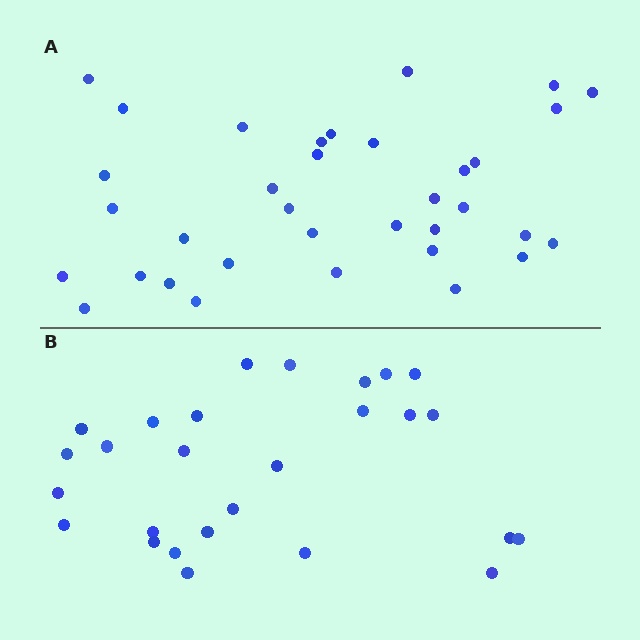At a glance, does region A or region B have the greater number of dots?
Region A (the top region) has more dots.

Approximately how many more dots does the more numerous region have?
Region A has roughly 8 or so more dots than region B.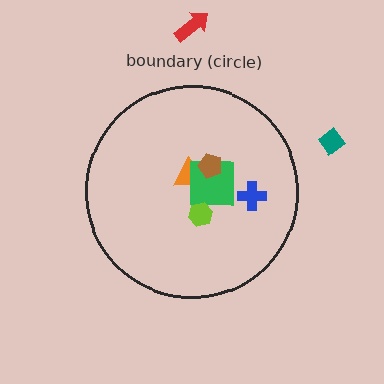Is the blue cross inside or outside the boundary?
Inside.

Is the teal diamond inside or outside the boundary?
Outside.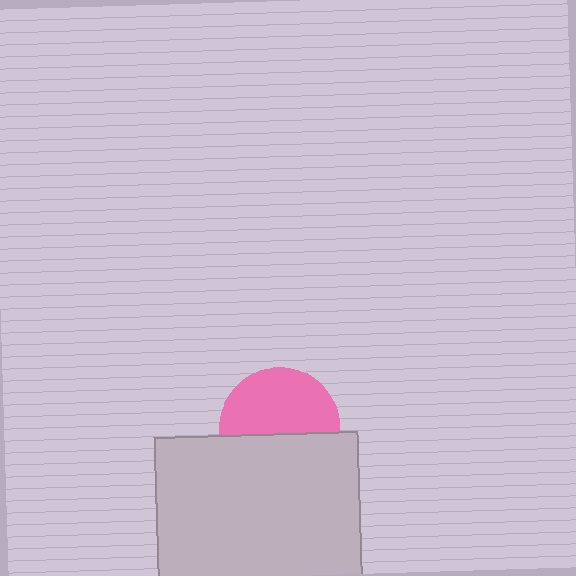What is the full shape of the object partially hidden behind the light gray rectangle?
The partially hidden object is a pink circle.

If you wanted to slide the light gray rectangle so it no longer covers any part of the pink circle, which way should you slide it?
Slide it down — that is the most direct way to separate the two shapes.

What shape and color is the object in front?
The object in front is a light gray rectangle.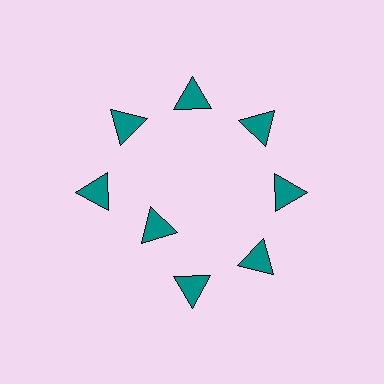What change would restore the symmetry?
The symmetry would be restored by moving it outward, back onto the ring so that all 8 triangles sit at equal angles and equal distance from the center.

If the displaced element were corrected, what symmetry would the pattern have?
It would have 8-fold rotational symmetry — the pattern would map onto itself every 45 degrees.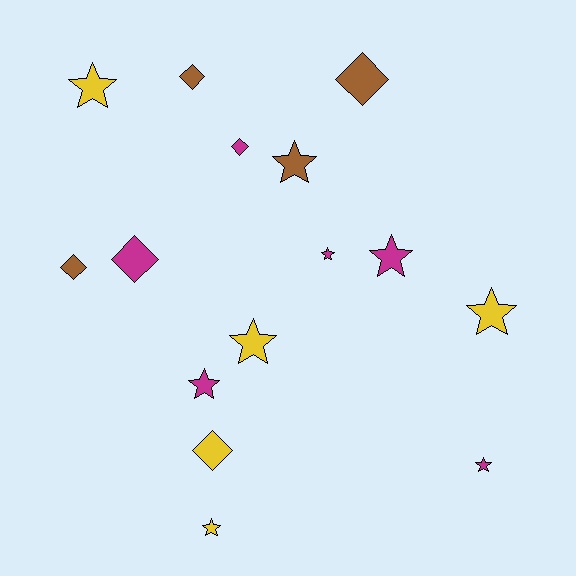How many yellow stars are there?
There are 4 yellow stars.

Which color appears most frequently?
Magenta, with 6 objects.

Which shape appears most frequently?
Star, with 9 objects.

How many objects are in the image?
There are 15 objects.